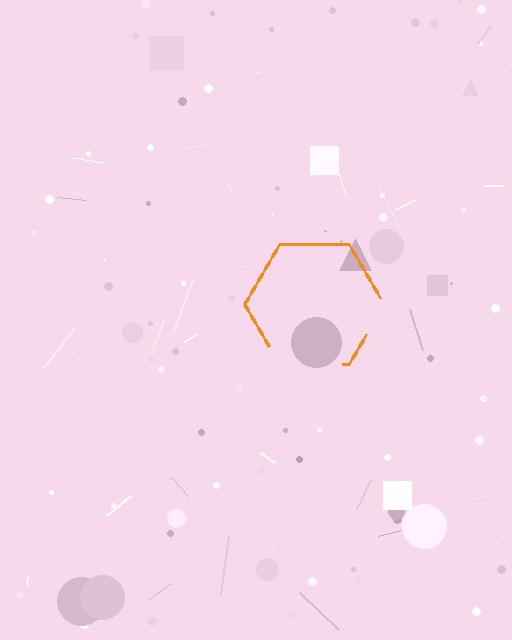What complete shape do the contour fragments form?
The contour fragments form a hexagon.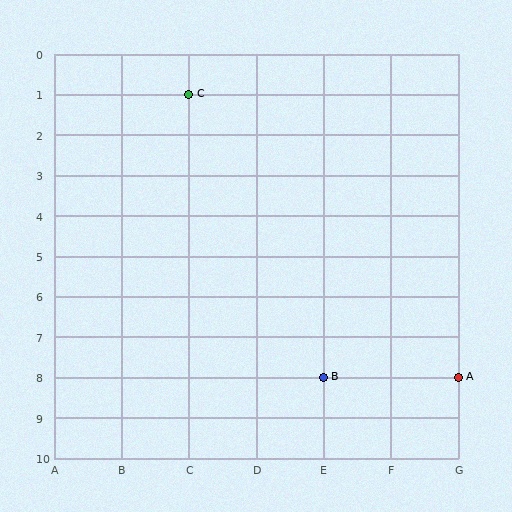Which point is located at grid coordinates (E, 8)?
Point B is at (E, 8).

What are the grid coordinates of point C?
Point C is at grid coordinates (C, 1).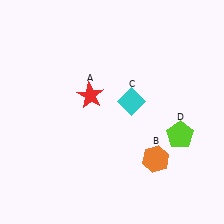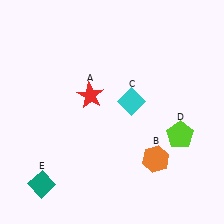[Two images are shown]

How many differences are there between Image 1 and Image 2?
There is 1 difference between the two images.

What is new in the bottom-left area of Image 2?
A teal diamond (E) was added in the bottom-left area of Image 2.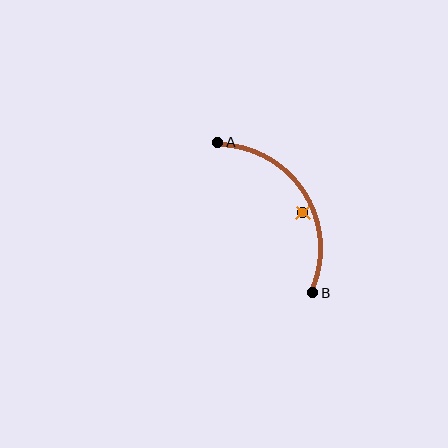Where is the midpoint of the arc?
The arc midpoint is the point on the curve farthest from the straight line joining A and B. It sits to the right of that line.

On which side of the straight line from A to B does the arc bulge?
The arc bulges to the right of the straight line connecting A and B.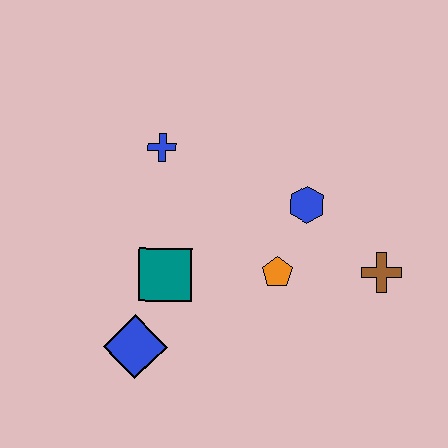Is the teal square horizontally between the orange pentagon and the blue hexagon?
No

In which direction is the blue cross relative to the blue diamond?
The blue cross is above the blue diamond.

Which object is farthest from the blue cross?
The brown cross is farthest from the blue cross.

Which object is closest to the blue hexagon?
The orange pentagon is closest to the blue hexagon.